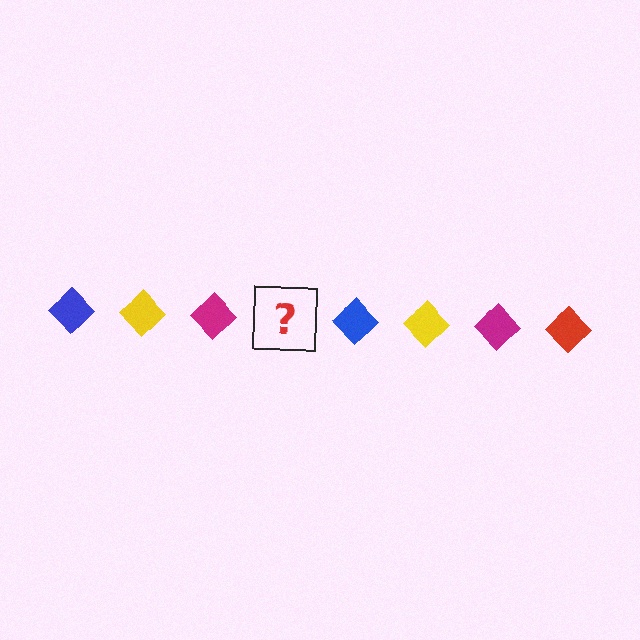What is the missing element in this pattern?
The missing element is a red diamond.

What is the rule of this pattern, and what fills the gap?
The rule is that the pattern cycles through blue, yellow, magenta, red diamonds. The gap should be filled with a red diamond.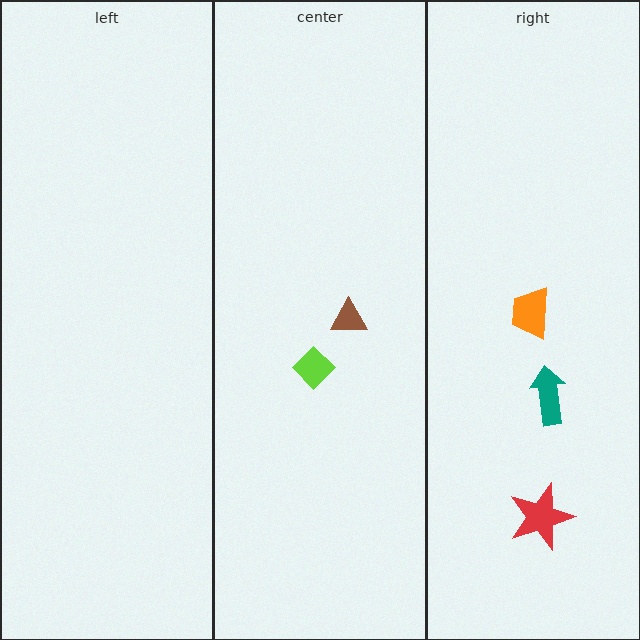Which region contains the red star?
The right region.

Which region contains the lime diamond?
The center region.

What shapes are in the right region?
The teal arrow, the orange trapezoid, the red star.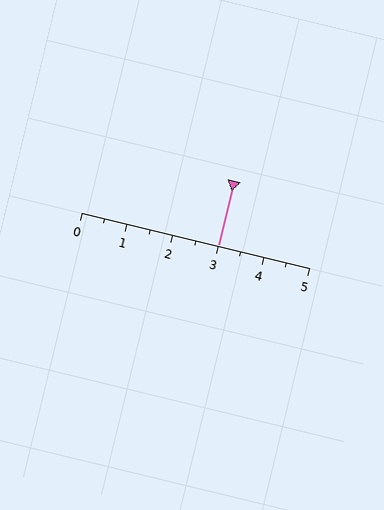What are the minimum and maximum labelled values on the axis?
The axis runs from 0 to 5.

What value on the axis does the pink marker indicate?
The marker indicates approximately 3.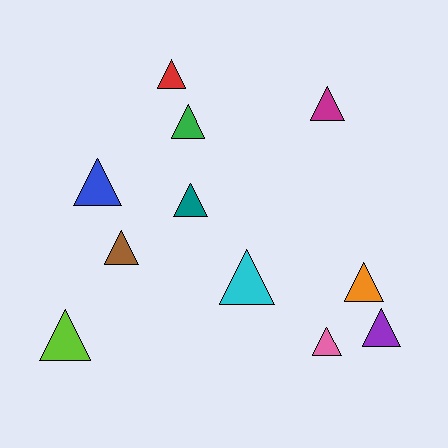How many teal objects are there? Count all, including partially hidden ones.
There is 1 teal object.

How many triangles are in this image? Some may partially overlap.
There are 11 triangles.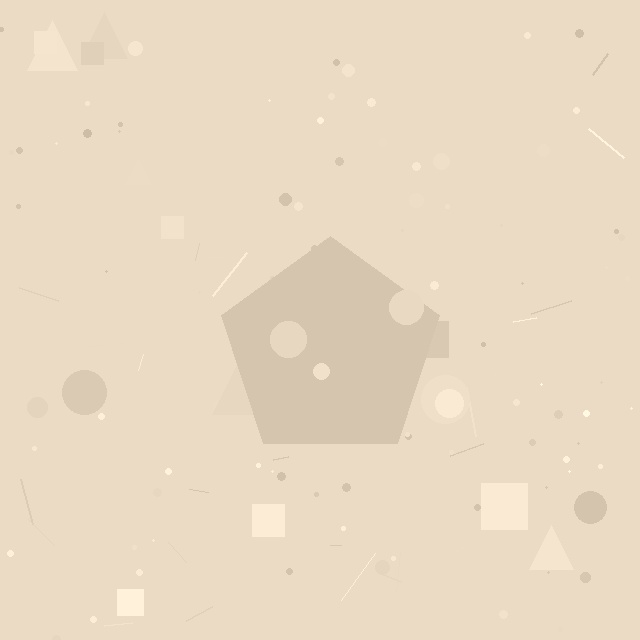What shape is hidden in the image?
A pentagon is hidden in the image.